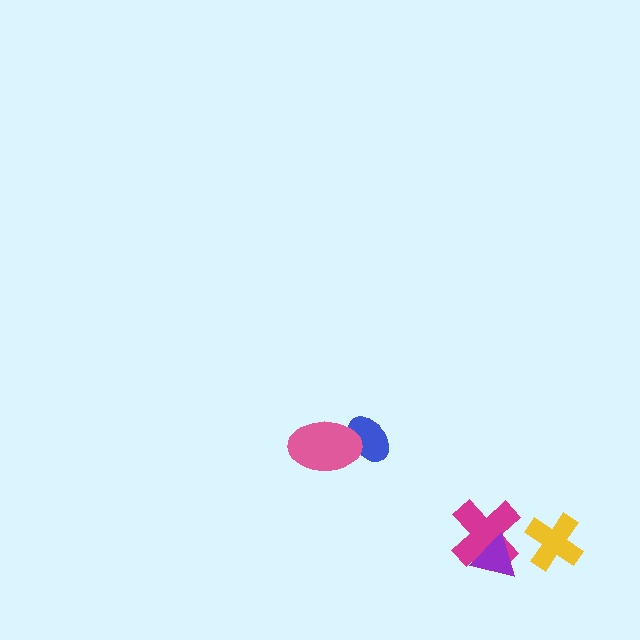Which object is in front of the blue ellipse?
The pink ellipse is in front of the blue ellipse.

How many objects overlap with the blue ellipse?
1 object overlaps with the blue ellipse.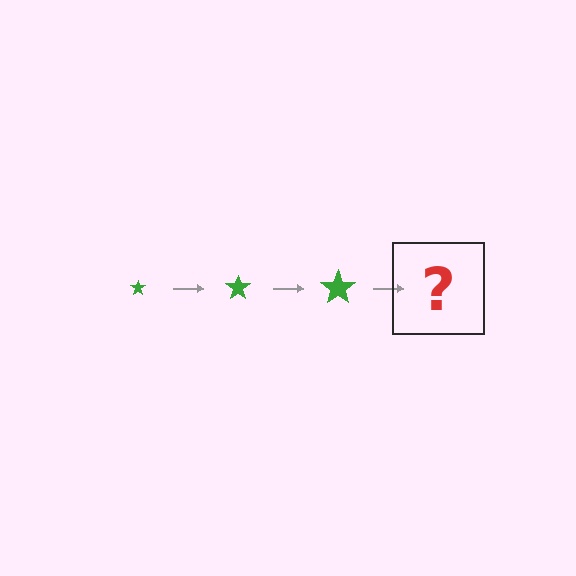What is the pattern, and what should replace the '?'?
The pattern is that the star gets progressively larger each step. The '?' should be a green star, larger than the previous one.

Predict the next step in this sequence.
The next step is a green star, larger than the previous one.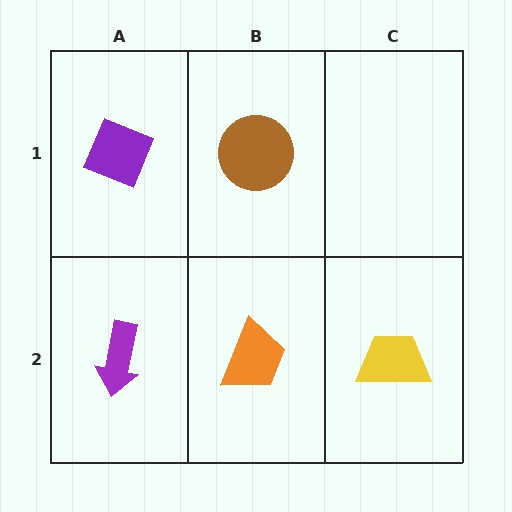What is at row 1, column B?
A brown circle.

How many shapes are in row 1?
2 shapes.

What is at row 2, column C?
A yellow trapezoid.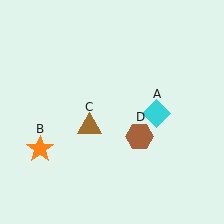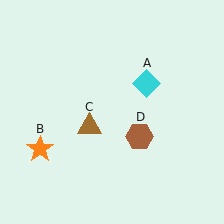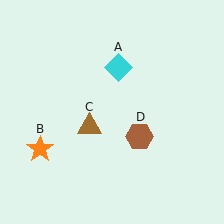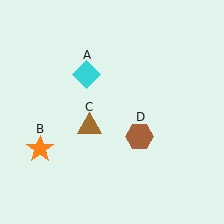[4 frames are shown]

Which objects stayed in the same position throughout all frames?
Orange star (object B) and brown triangle (object C) and brown hexagon (object D) remained stationary.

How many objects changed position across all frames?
1 object changed position: cyan diamond (object A).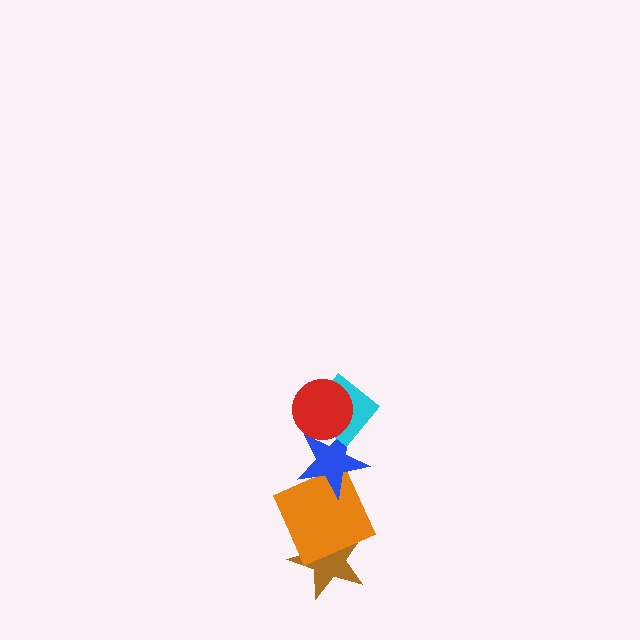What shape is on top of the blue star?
The cyan diamond is on top of the blue star.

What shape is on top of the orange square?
The blue star is on top of the orange square.